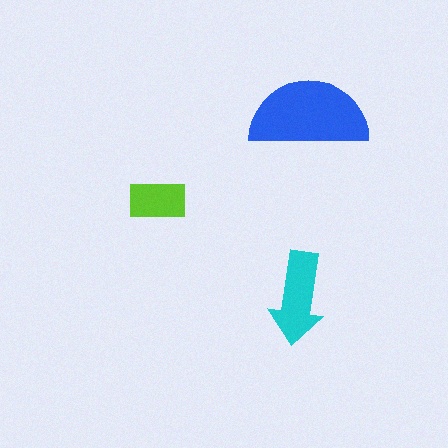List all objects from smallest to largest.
The lime rectangle, the cyan arrow, the blue semicircle.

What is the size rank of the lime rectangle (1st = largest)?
3rd.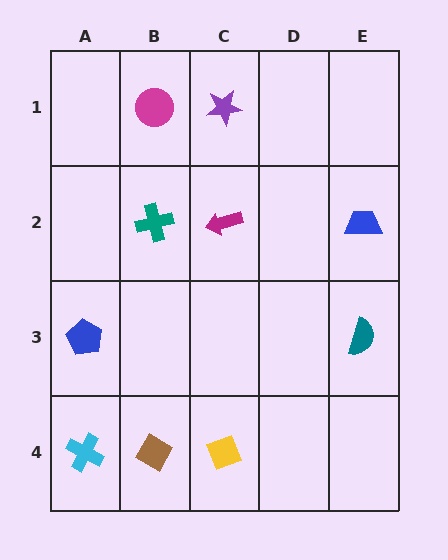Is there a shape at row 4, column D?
No, that cell is empty.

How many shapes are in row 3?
2 shapes.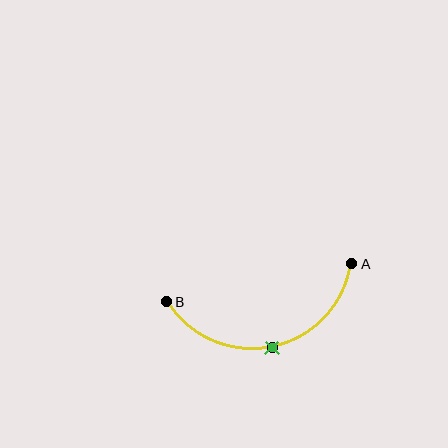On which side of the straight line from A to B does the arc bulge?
The arc bulges below the straight line connecting A and B.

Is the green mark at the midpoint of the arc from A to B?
Yes. The green mark lies on the arc at equal arc-length from both A and B — it is the arc midpoint.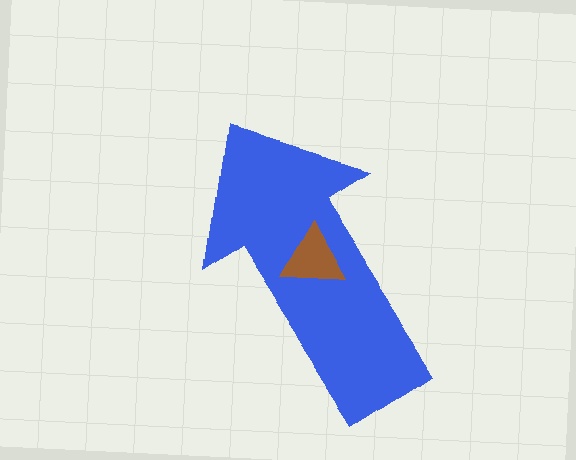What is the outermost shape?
The blue arrow.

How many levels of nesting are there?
2.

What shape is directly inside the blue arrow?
The brown triangle.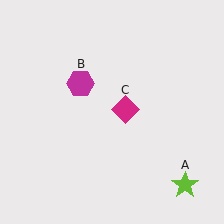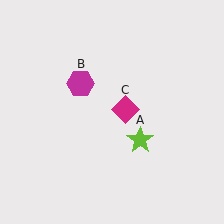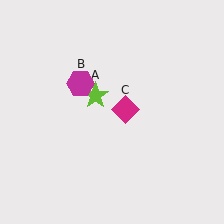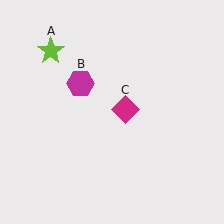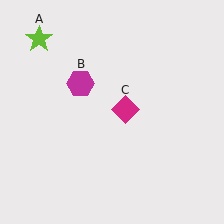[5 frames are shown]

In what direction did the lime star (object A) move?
The lime star (object A) moved up and to the left.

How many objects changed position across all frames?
1 object changed position: lime star (object A).